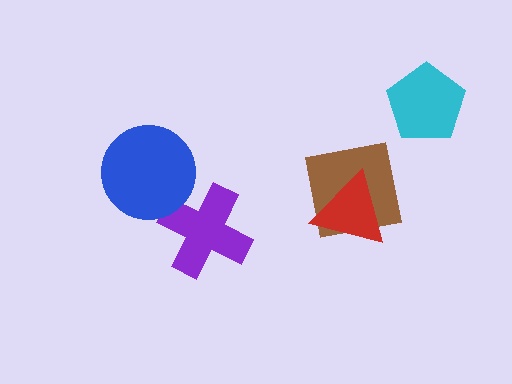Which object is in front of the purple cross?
The blue circle is in front of the purple cross.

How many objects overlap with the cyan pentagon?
0 objects overlap with the cyan pentagon.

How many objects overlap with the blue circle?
1 object overlaps with the blue circle.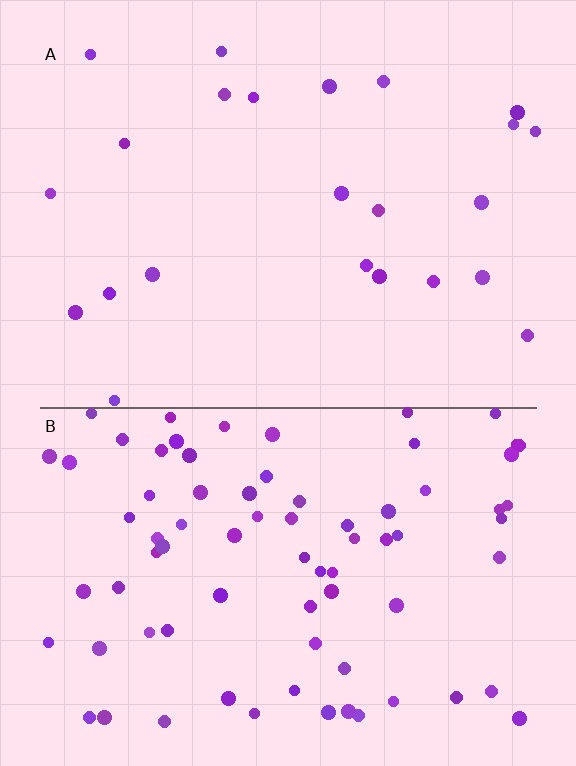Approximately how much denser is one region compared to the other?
Approximately 3.4× — region B over region A.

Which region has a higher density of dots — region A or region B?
B (the bottom).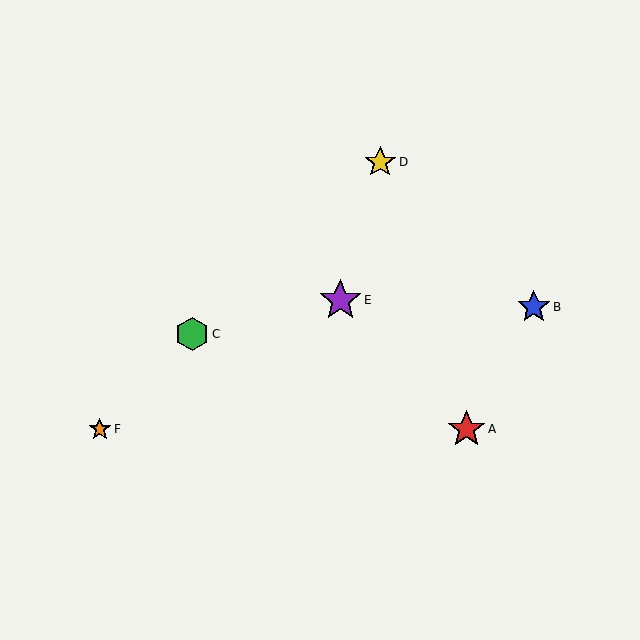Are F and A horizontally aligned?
Yes, both are at y≈429.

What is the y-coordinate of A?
Object A is at y≈429.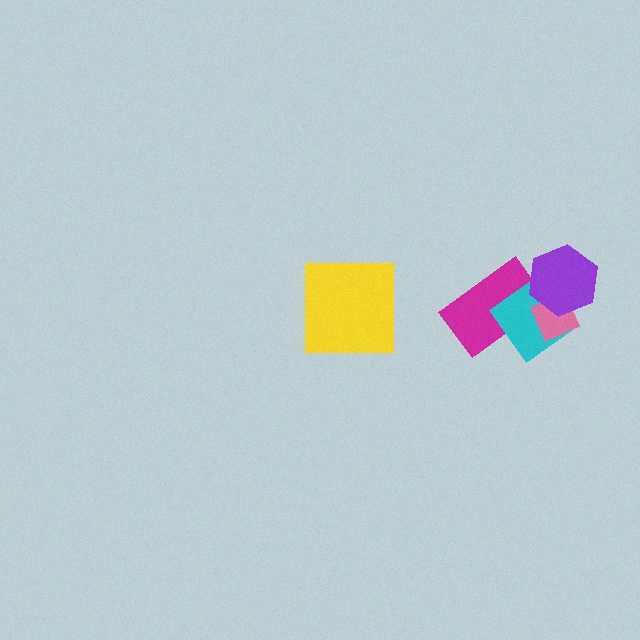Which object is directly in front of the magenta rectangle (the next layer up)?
The cyan diamond is directly in front of the magenta rectangle.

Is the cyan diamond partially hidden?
Yes, it is partially covered by another shape.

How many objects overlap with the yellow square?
0 objects overlap with the yellow square.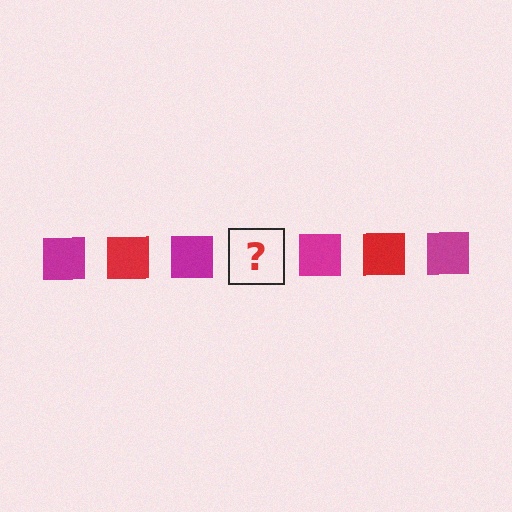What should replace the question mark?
The question mark should be replaced with a red square.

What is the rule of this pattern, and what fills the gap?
The rule is that the pattern cycles through magenta, red squares. The gap should be filled with a red square.